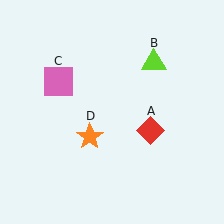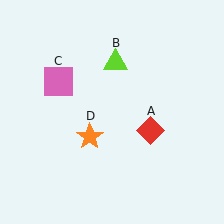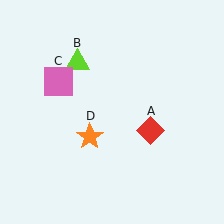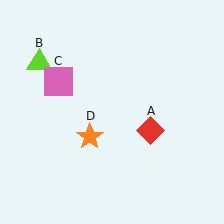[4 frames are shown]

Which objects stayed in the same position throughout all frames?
Red diamond (object A) and pink square (object C) and orange star (object D) remained stationary.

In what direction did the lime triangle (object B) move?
The lime triangle (object B) moved left.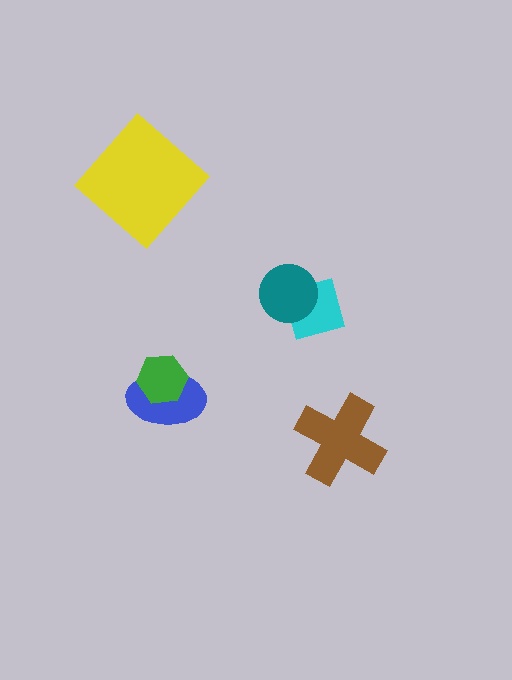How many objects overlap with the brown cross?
0 objects overlap with the brown cross.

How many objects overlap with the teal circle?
1 object overlaps with the teal circle.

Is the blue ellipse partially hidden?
Yes, it is partially covered by another shape.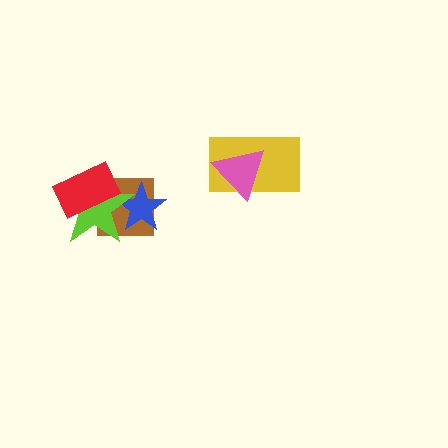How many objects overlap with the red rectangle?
2 objects overlap with the red rectangle.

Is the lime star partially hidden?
Yes, it is partially covered by another shape.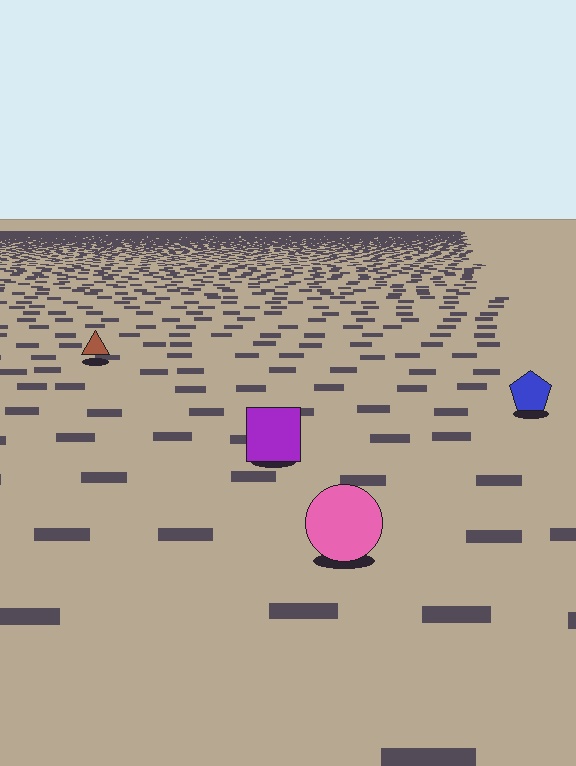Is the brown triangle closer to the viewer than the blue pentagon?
No. The blue pentagon is closer — you can tell from the texture gradient: the ground texture is coarser near it.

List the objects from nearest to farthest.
From nearest to farthest: the pink circle, the purple square, the blue pentagon, the brown triangle.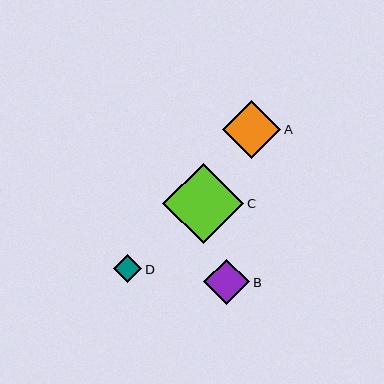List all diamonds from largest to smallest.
From largest to smallest: C, A, B, D.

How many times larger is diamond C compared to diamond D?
Diamond C is approximately 2.9 times the size of diamond D.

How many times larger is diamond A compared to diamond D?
Diamond A is approximately 2.1 times the size of diamond D.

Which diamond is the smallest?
Diamond D is the smallest with a size of approximately 28 pixels.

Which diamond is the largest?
Diamond C is the largest with a size of approximately 81 pixels.